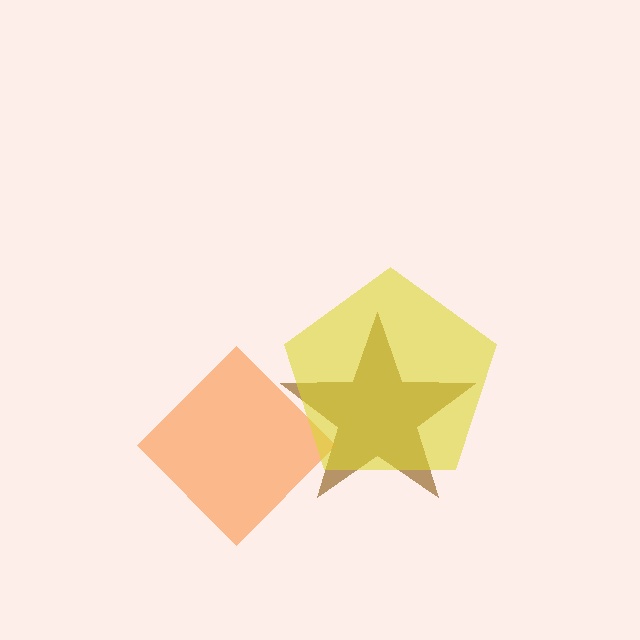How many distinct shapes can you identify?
There are 3 distinct shapes: a brown star, an orange diamond, a yellow pentagon.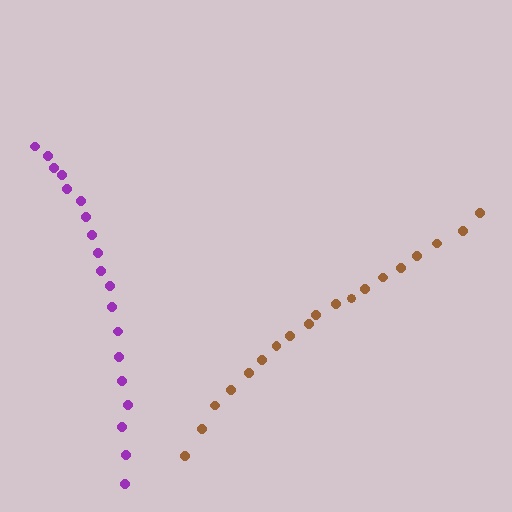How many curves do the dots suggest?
There are 2 distinct paths.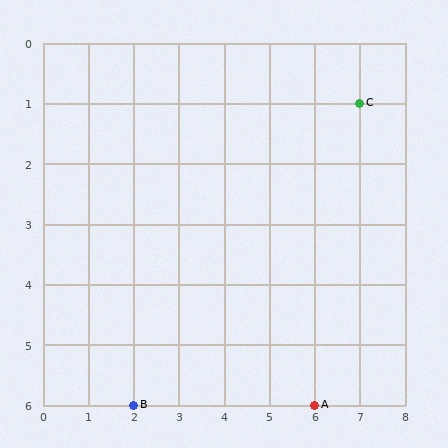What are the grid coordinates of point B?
Point B is at grid coordinates (2, 6).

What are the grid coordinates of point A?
Point A is at grid coordinates (6, 6).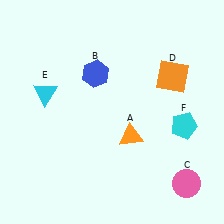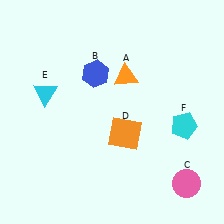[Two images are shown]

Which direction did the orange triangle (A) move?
The orange triangle (A) moved up.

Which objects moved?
The objects that moved are: the orange triangle (A), the orange square (D).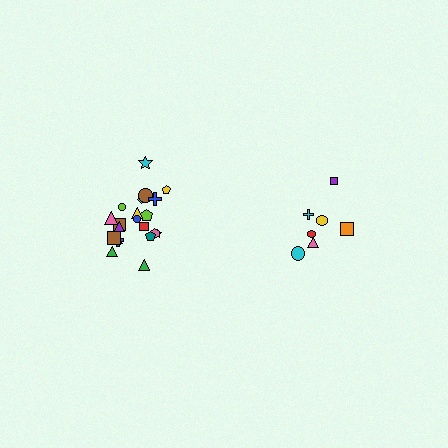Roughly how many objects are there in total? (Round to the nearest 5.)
Roughly 30 objects in total.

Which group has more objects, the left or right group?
The left group.